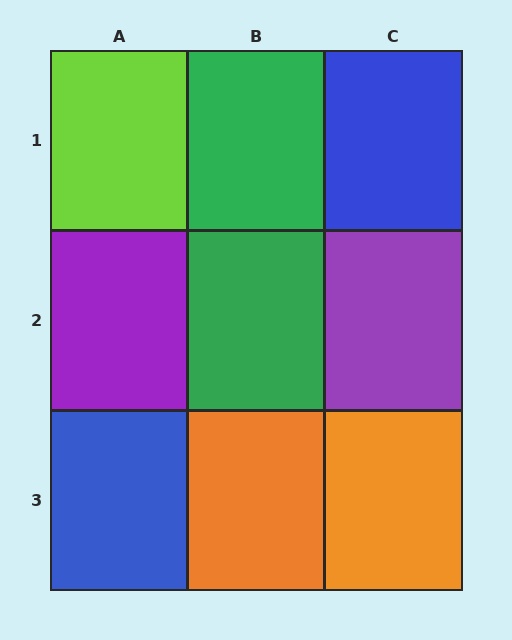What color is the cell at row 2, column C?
Purple.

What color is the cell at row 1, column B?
Green.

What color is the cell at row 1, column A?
Lime.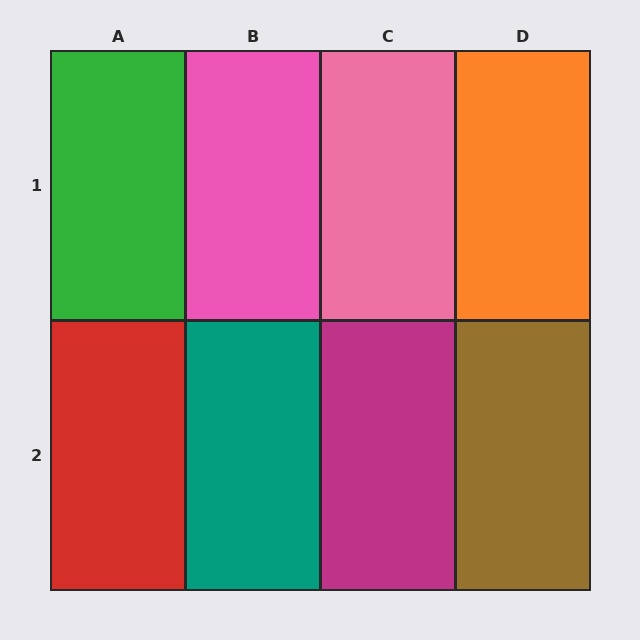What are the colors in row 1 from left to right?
Green, pink, pink, orange.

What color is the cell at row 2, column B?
Teal.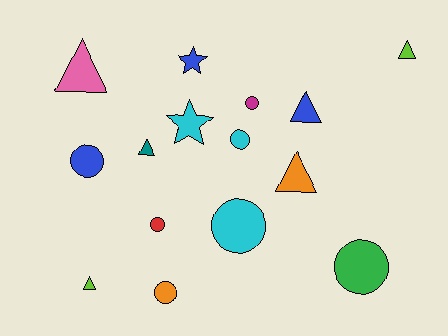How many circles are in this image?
There are 7 circles.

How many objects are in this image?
There are 15 objects.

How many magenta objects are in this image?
There is 1 magenta object.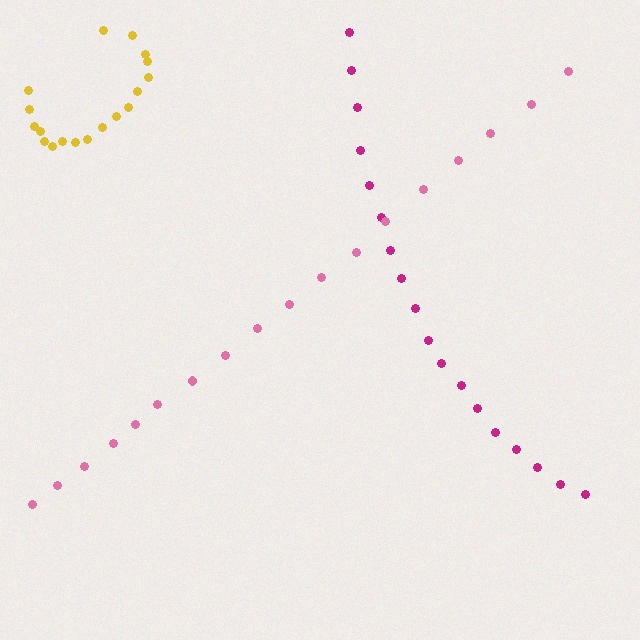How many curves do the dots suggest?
There are 3 distinct paths.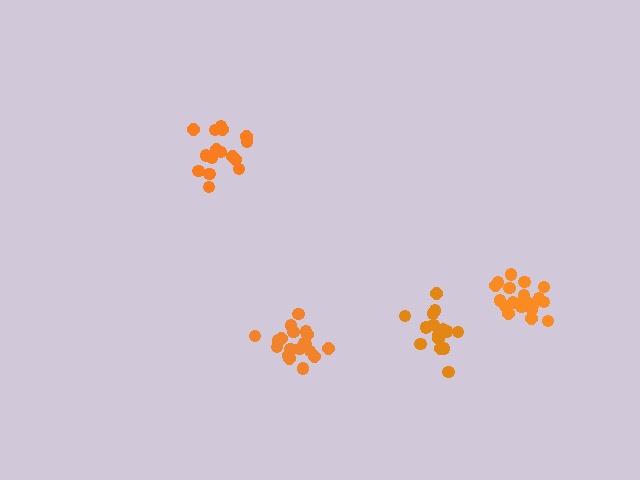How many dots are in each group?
Group 1: 15 dots, Group 2: 19 dots, Group 3: 20 dots, Group 4: 16 dots (70 total).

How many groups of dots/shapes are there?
There are 4 groups.